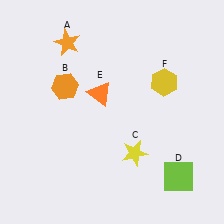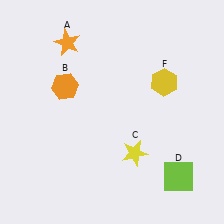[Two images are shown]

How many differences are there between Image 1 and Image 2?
There is 1 difference between the two images.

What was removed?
The orange triangle (E) was removed in Image 2.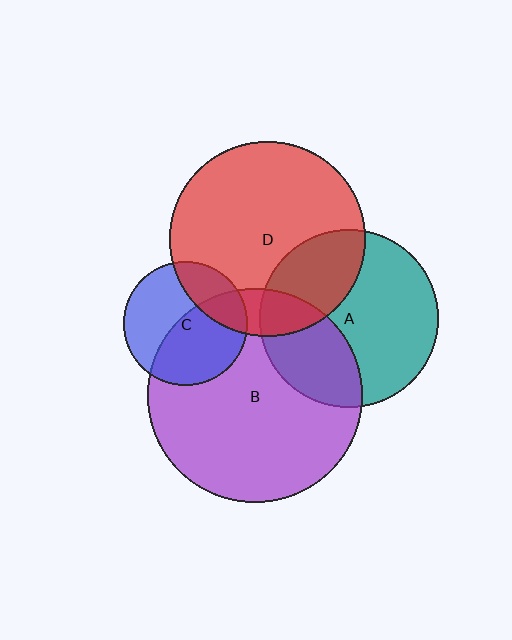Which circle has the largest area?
Circle B (purple).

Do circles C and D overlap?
Yes.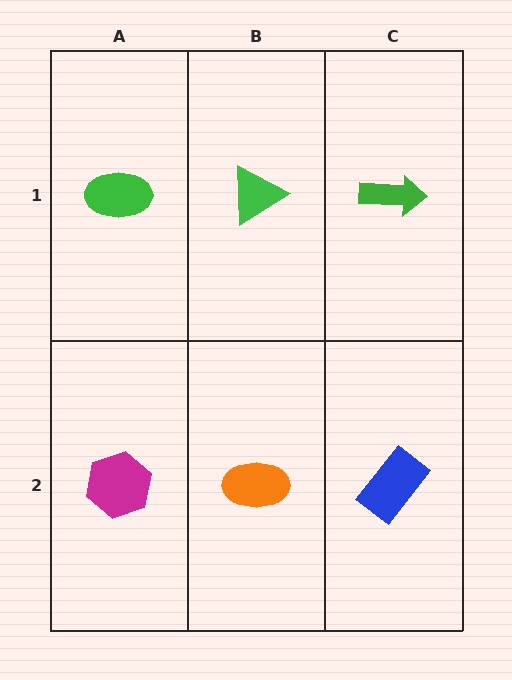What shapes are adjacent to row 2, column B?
A green triangle (row 1, column B), a magenta hexagon (row 2, column A), a blue rectangle (row 2, column C).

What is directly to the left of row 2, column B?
A magenta hexagon.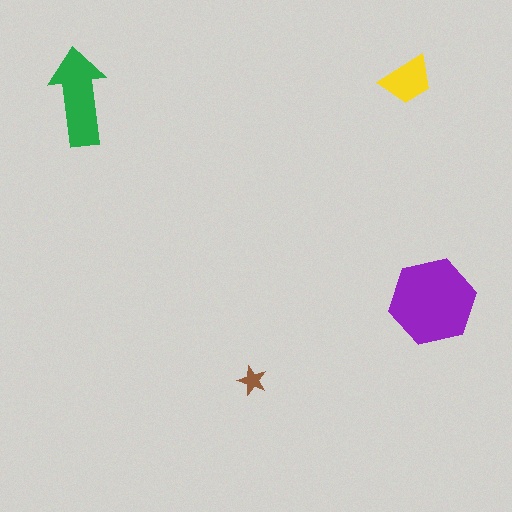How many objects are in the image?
There are 4 objects in the image.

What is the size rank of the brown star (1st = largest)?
4th.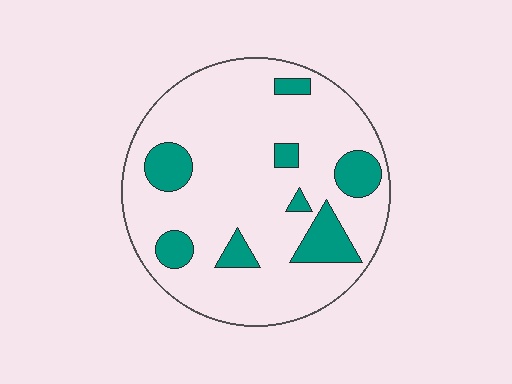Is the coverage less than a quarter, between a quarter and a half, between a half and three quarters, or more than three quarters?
Less than a quarter.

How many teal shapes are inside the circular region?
8.